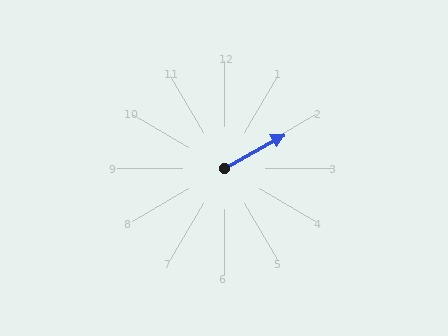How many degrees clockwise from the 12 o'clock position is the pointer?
Approximately 61 degrees.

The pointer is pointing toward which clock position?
Roughly 2 o'clock.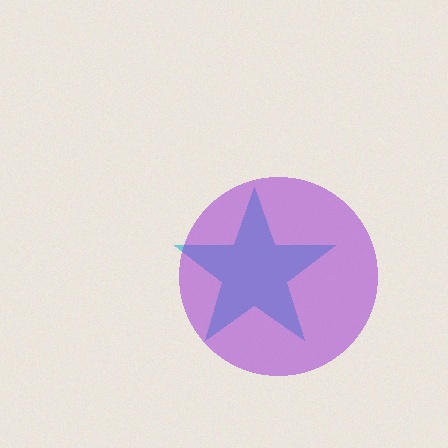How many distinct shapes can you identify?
There are 2 distinct shapes: a cyan star, a purple circle.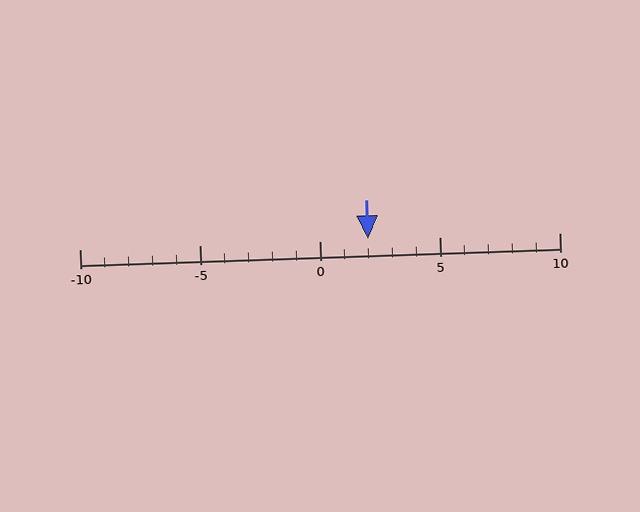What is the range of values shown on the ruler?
The ruler shows values from -10 to 10.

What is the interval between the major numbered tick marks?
The major tick marks are spaced 5 units apart.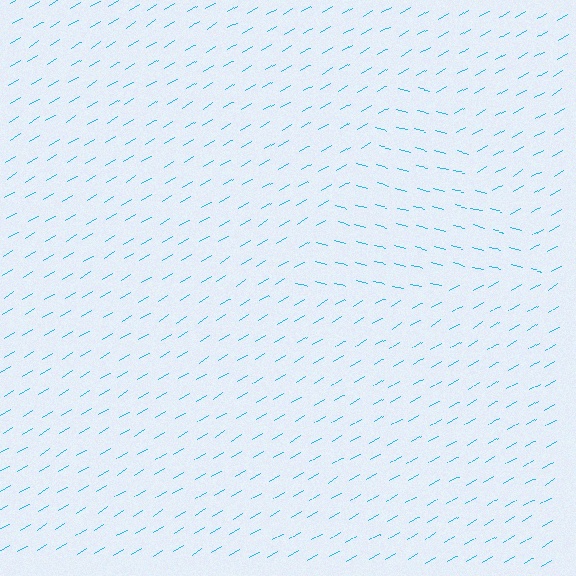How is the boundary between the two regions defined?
The boundary is defined purely by a change in line orientation (approximately 45 degrees difference). All lines are the same color and thickness.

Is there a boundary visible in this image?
Yes, there is a texture boundary formed by a change in line orientation.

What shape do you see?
I see a triangle.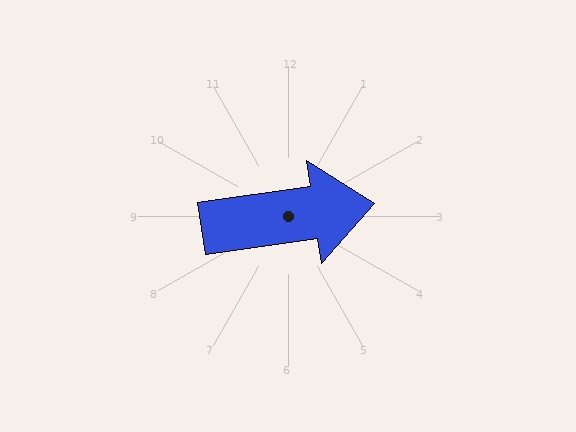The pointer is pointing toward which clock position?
Roughly 3 o'clock.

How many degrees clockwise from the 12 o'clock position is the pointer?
Approximately 82 degrees.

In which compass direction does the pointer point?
East.